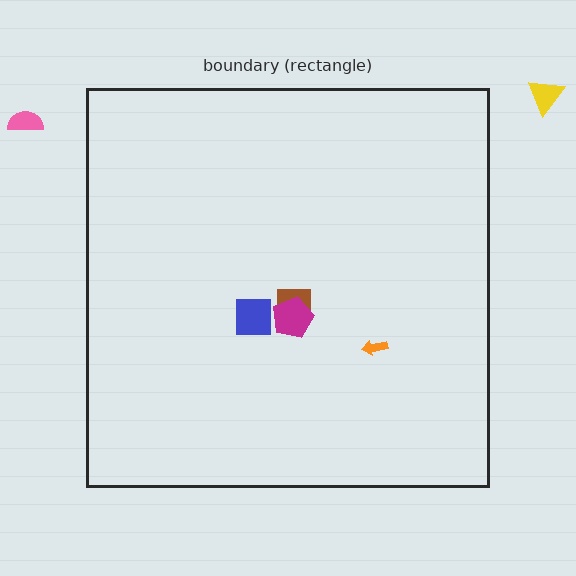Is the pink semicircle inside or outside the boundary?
Outside.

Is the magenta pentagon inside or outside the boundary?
Inside.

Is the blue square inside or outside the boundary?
Inside.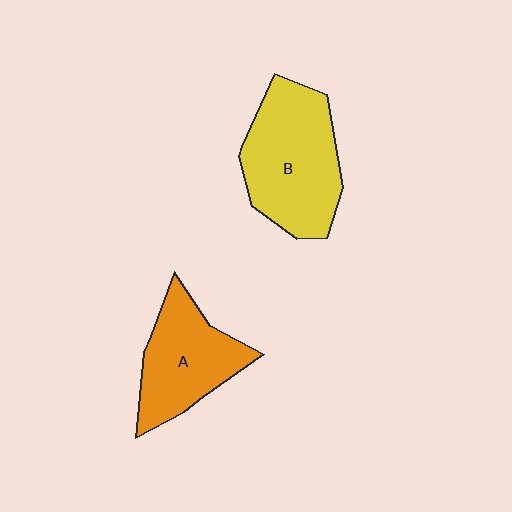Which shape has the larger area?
Shape B (yellow).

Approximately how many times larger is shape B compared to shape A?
Approximately 1.3 times.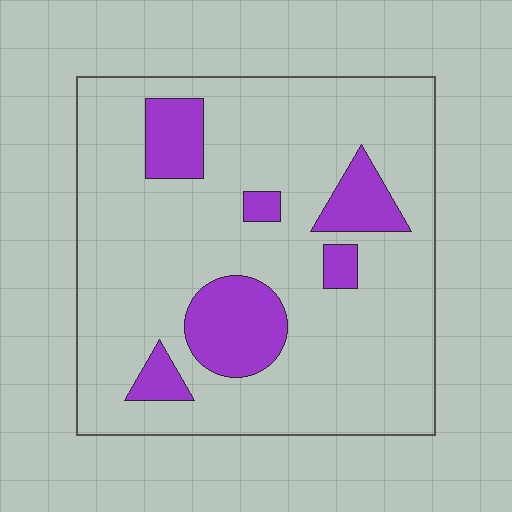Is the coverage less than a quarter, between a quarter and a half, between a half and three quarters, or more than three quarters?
Less than a quarter.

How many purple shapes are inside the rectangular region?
6.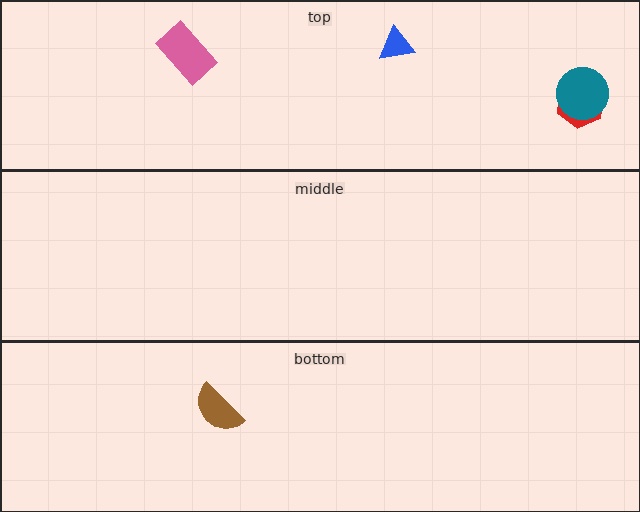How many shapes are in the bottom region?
1.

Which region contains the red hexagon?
The top region.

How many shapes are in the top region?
4.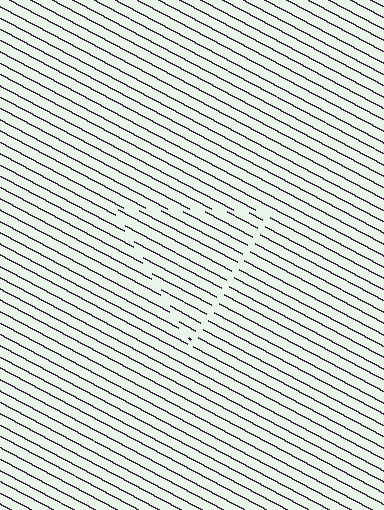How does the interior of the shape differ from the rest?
The interior of the shape contains the same grating, shifted by half a period — the contour is defined by the phase discontinuity where line-ends from the inner and outer gratings abut.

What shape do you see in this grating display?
An illusory triangle. The interior of the shape contains the same grating, shifted by half a period — the contour is defined by the phase discontinuity where line-ends from the inner and outer gratings abut.